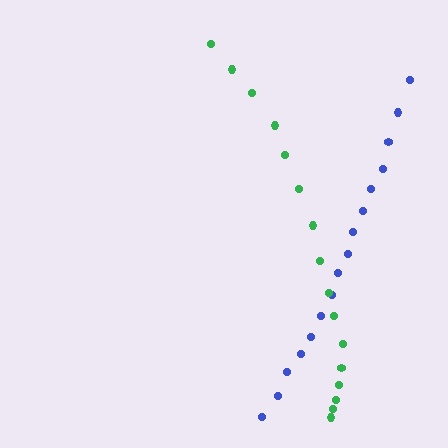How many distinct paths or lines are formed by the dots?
There are 2 distinct paths.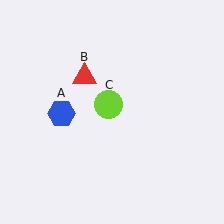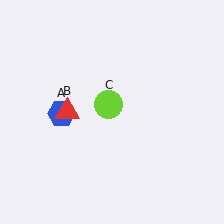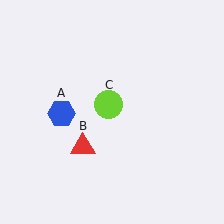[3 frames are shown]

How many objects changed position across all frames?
1 object changed position: red triangle (object B).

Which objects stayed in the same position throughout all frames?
Blue hexagon (object A) and lime circle (object C) remained stationary.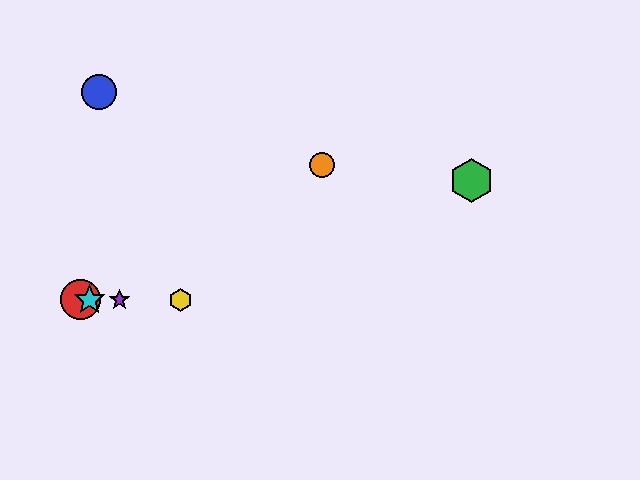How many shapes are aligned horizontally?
4 shapes (the red circle, the yellow hexagon, the purple star, the cyan star) are aligned horizontally.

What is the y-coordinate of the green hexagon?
The green hexagon is at y≈180.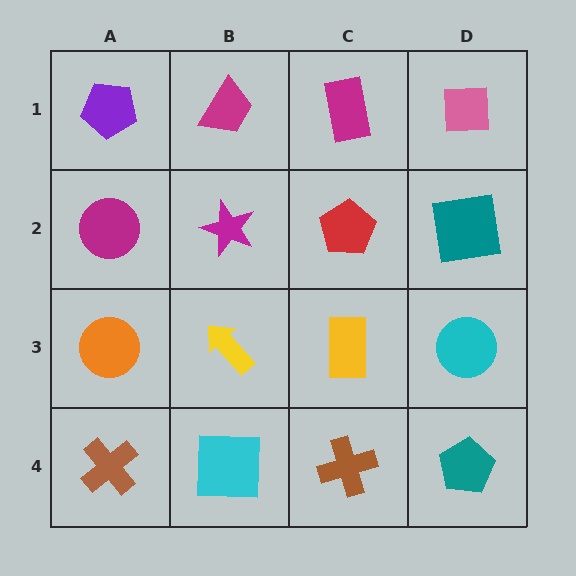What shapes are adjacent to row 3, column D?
A teal square (row 2, column D), a teal pentagon (row 4, column D), a yellow rectangle (row 3, column C).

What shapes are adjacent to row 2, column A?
A purple pentagon (row 1, column A), an orange circle (row 3, column A), a magenta star (row 2, column B).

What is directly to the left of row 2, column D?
A red pentagon.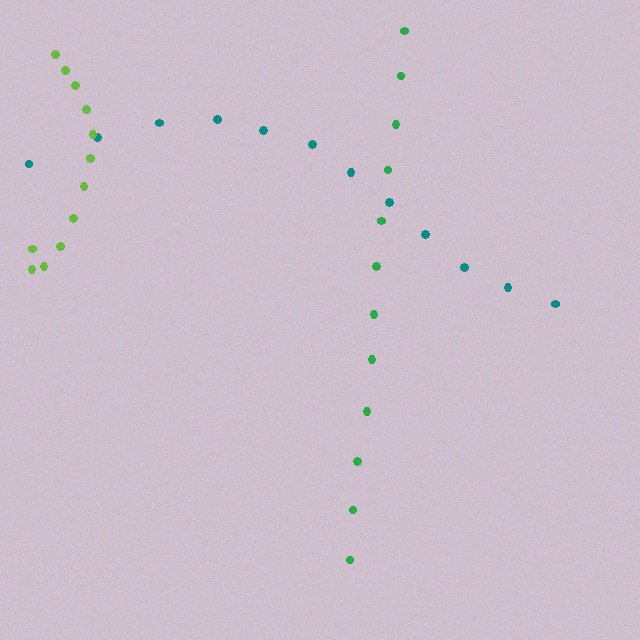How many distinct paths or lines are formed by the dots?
There are 3 distinct paths.